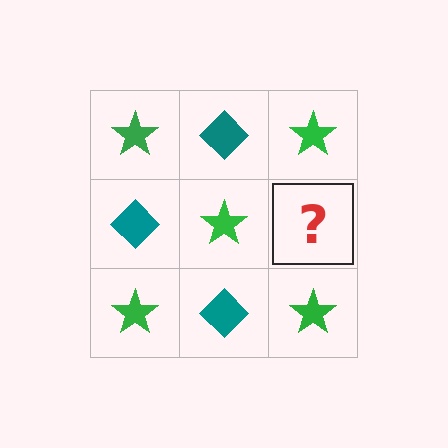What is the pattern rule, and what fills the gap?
The rule is that it alternates green star and teal diamond in a checkerboard pattern. The gap should be filled with a teal diamond.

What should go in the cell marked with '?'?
The missing cell should contain a teal diamond.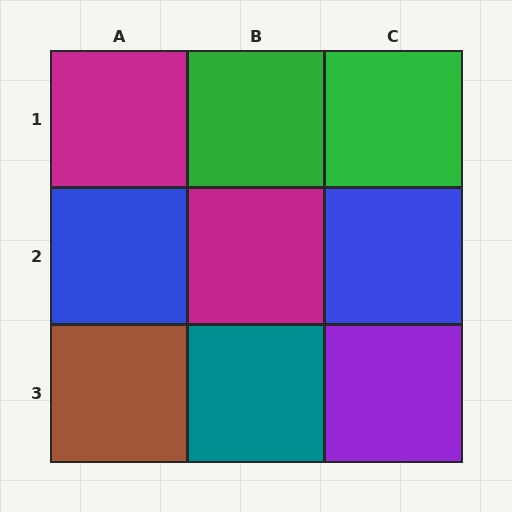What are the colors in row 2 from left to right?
Blue, magenta, blue.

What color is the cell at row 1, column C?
Green.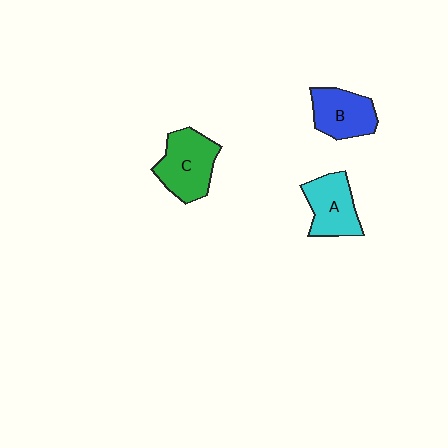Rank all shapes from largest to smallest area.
From largest to smallest: C (green), A (cyan), B (blue).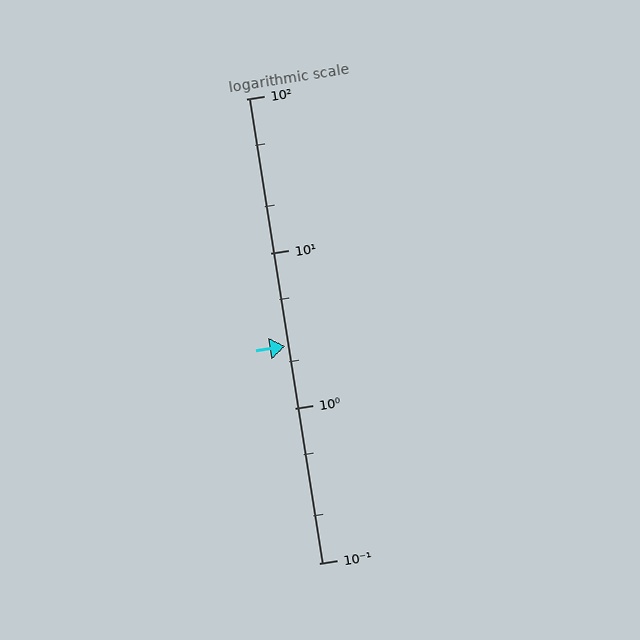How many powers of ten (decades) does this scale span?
The scale spans 3 decades, from 0.1 to 100.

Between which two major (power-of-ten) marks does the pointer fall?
The pointer is between 1 and 10.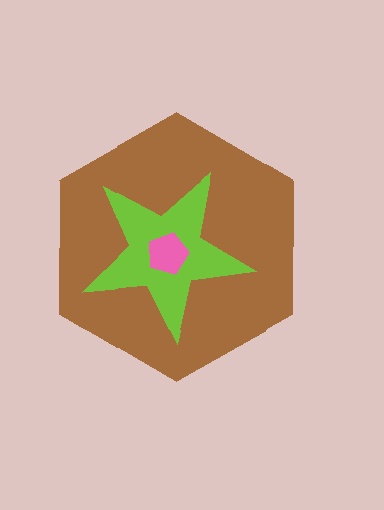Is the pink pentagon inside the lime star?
Yes.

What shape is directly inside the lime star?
The pink pentagon.